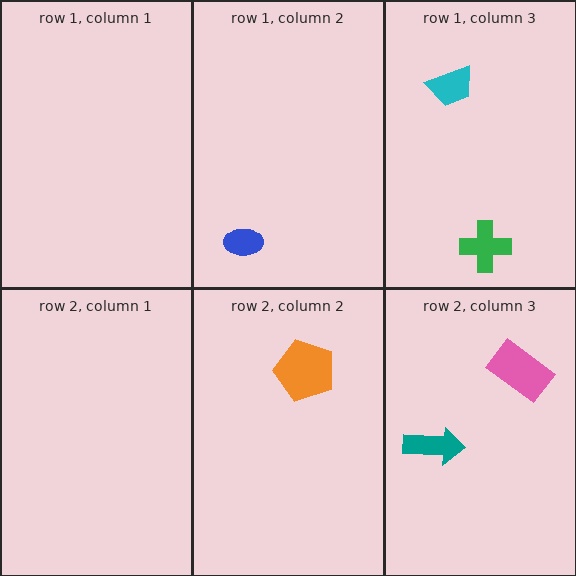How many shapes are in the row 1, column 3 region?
2.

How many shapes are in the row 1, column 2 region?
1.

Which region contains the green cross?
The row 1, column 3 region.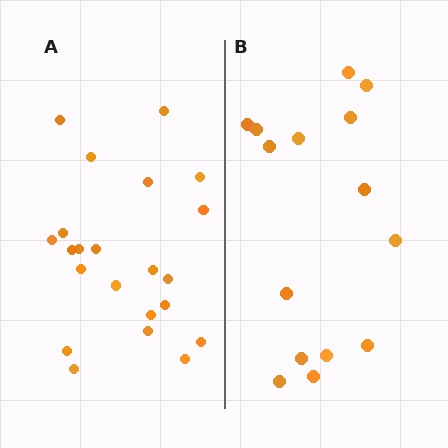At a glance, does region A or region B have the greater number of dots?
Region A (the left region) has more dots.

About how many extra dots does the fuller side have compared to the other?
Region A has roughly 8 or so more dots than region B.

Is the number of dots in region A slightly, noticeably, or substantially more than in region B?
Region A has substantially more. The ratio is roughly 1.5 to 1.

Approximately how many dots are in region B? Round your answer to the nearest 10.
About 20 dots. (The exact count is 15, which rounds to 20.)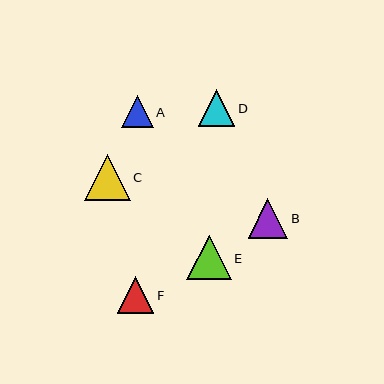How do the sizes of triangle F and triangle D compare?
Triangle F and triangle D are approximately the same size.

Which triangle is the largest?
Triangle C is the largest with a size of approximately 46 pixels.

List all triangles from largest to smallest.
From largest to smallest: C, E, B, F, D, A.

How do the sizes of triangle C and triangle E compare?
Triangle C and triangle E are approximately the same size.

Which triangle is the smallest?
Triangle A is the smallest with a size of approximately 32 pixels.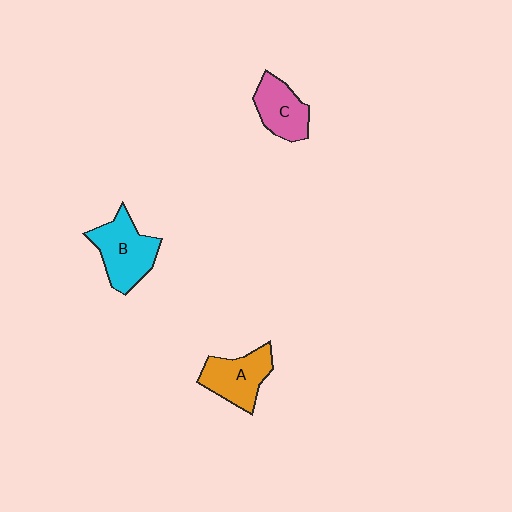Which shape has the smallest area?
Shape C (pink).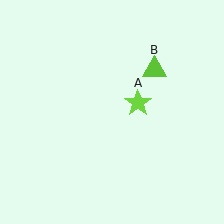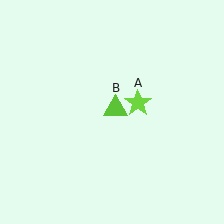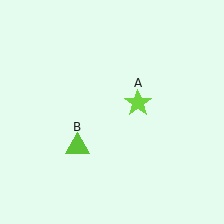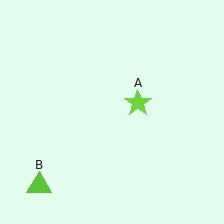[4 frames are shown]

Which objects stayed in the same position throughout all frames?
Lime star (object A) remained stationary.